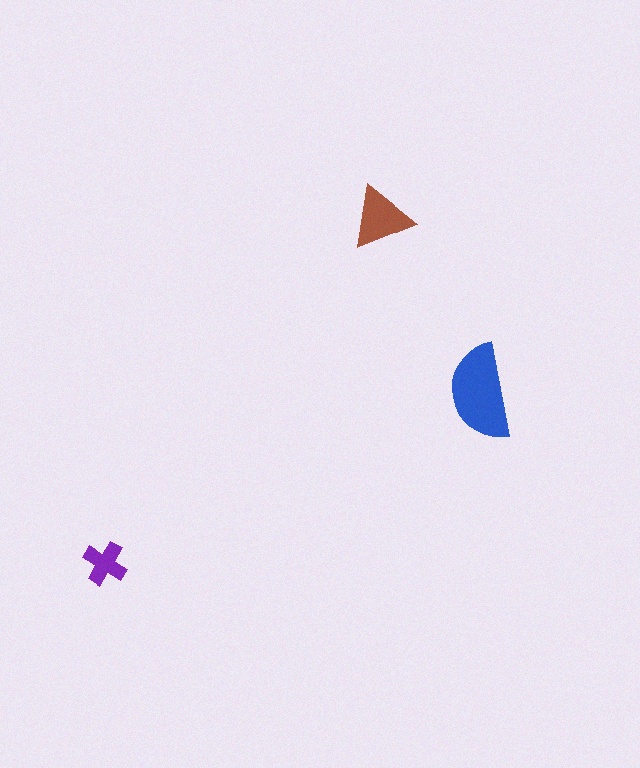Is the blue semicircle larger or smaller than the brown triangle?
Larger.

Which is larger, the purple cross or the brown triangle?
The brown triangle.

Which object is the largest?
The blue semicircle.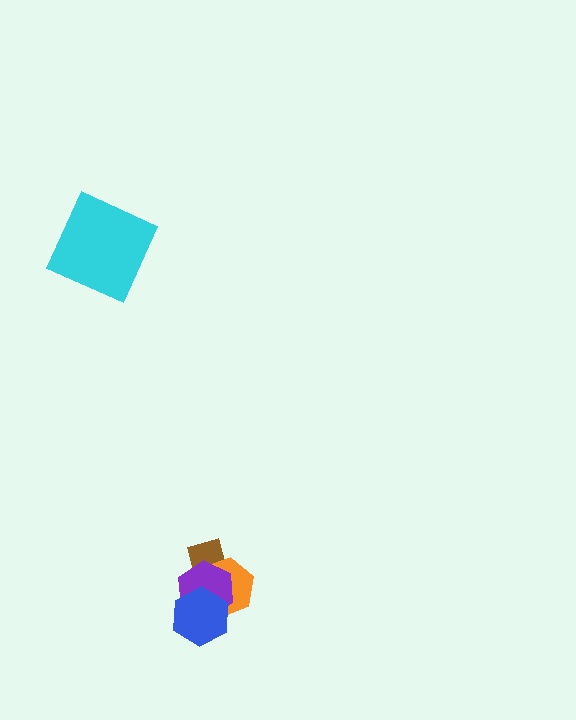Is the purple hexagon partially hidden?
Yes, it is partially covered by another shape.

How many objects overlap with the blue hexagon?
3 objects overlap with the blue hexagon.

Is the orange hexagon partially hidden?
Yes, it is partially covered by another shape.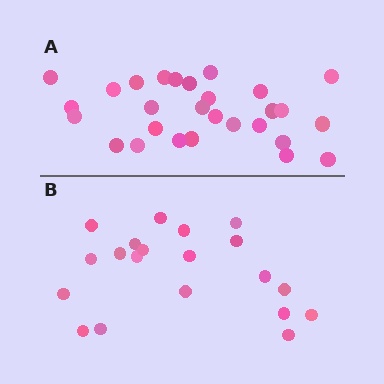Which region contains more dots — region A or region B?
Region A (the top region) has more dots.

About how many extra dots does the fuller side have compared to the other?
Region A has roughly 8 or so more dots than region B.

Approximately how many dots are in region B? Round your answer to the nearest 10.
About 20 dots.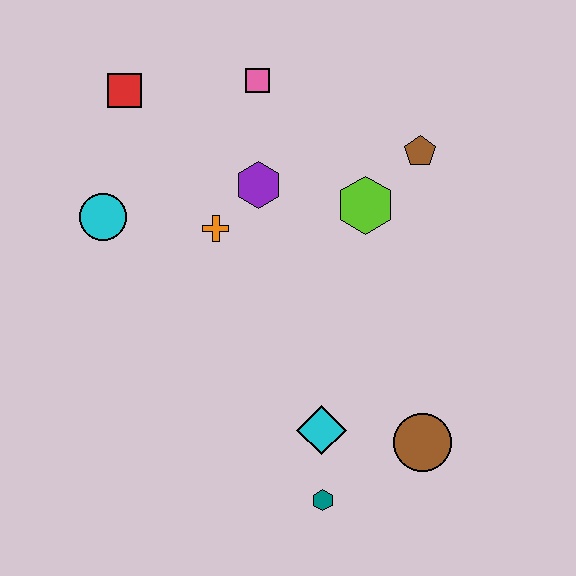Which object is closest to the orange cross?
The purple hexagon is closest to the orange cross.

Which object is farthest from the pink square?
The teal hexagon is farthest from the pink square.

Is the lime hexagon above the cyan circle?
Yes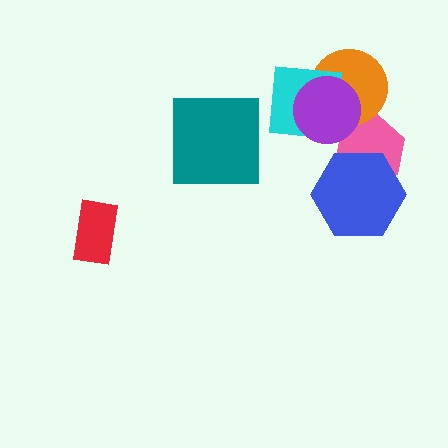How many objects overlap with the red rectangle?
0 objects overlap with the red rectangle.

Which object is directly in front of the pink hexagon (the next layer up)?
The blue hexagon is directly in front of the pink hexagon.